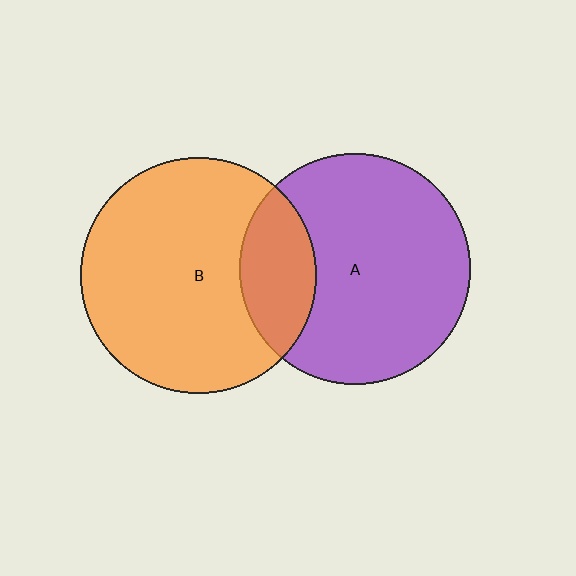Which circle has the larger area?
Circle B (orange).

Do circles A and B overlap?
Yes.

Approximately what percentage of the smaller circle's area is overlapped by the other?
Approximately 20%.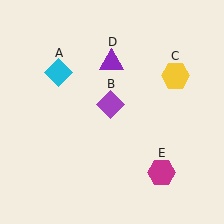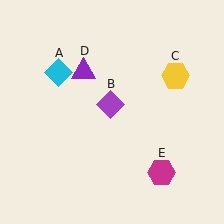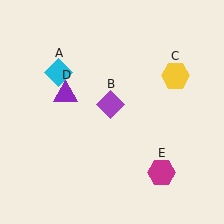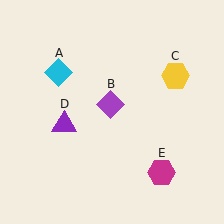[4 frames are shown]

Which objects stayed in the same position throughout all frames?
Cyan diamond (object A) and purple diamond (object B) and yellow hexagon (object C) and magenta hexagon (object E) remained stationary.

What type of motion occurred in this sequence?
The purple triangle (object D) rotated counterclockwise around the center of the scene.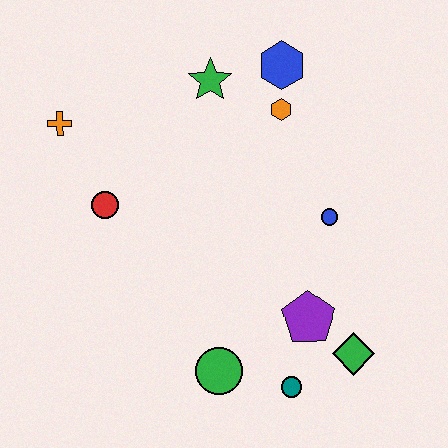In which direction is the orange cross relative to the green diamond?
The orange cross is to the left of the green diamond.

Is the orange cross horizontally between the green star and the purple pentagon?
No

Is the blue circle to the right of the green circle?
Yes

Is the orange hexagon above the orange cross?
Yes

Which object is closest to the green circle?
The teal circle is closest to the green circle.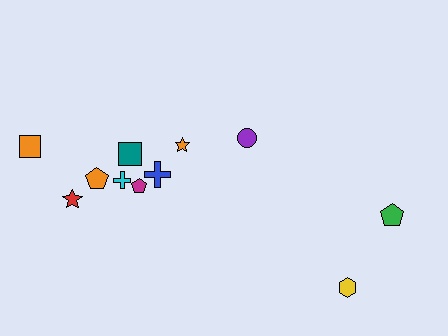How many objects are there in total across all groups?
There are 11 objects.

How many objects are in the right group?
There are 3 objects.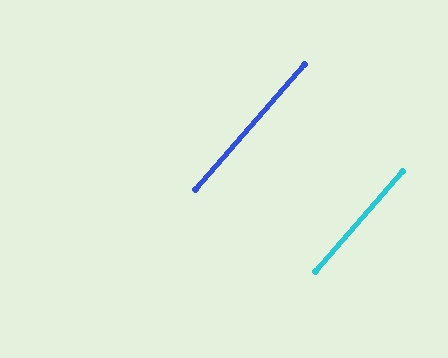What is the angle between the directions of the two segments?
Approximately 0 degrees.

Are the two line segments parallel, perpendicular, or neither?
Parallel — their directions differ by only 0.3°.